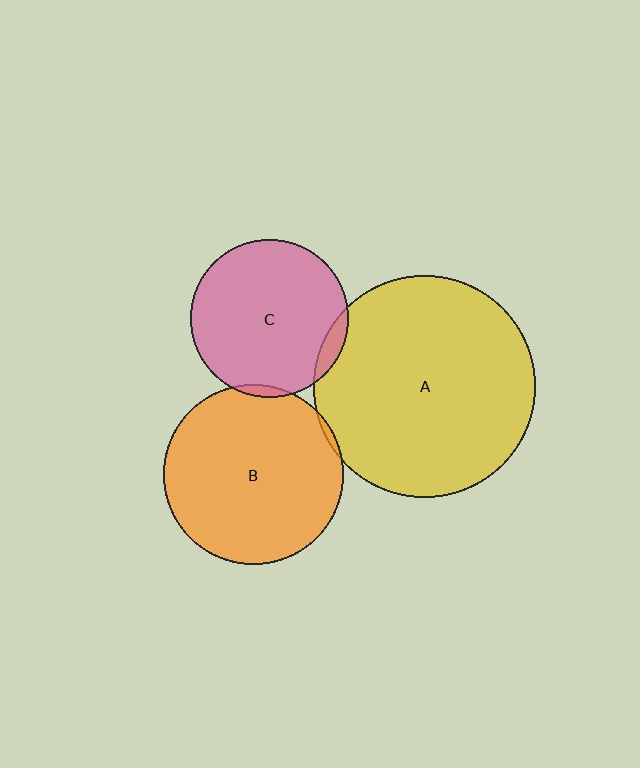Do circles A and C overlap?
Yes.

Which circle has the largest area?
Circle A (yellow).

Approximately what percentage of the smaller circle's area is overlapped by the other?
Approximately 5%.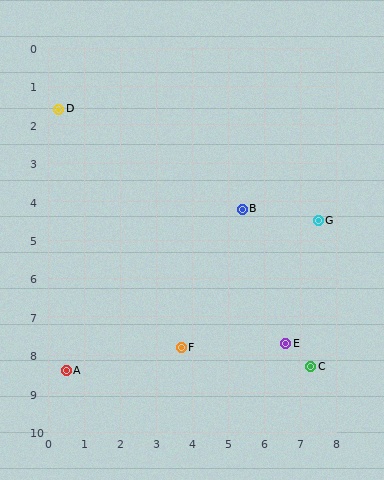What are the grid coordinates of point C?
Point C is at approximately (7.3, 8.3).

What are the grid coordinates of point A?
Point A is at approximately (0.5, 8.4).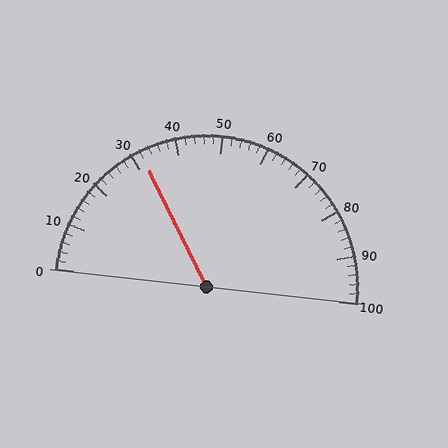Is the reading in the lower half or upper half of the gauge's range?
The reading is in the lower half of the range (0 to 100).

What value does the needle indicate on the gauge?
The needle indicates approximately 32.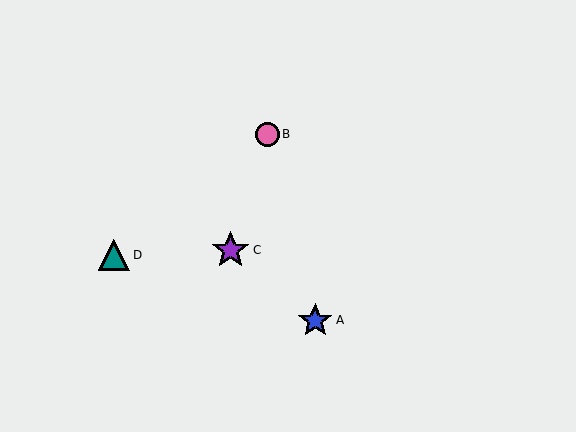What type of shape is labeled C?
Shape C is a purple star.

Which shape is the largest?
The purple star (labeled C) is the largest.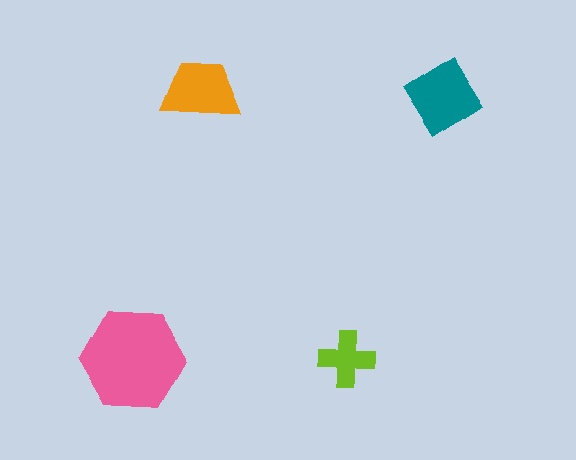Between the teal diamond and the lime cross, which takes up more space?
The teal diamond.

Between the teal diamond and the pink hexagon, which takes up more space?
The pink hexagon.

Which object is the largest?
The pink hexagon.